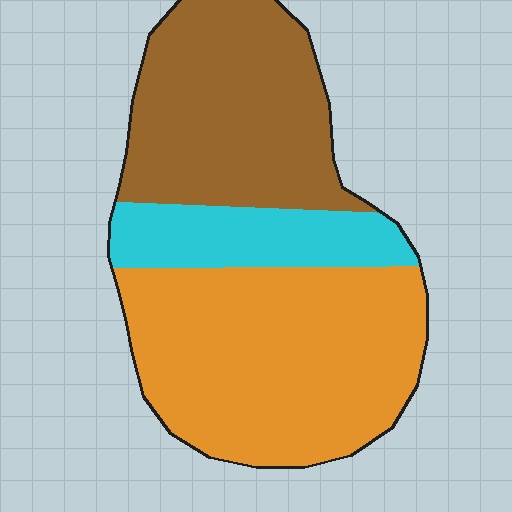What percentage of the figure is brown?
Brown covers 36% of the figure.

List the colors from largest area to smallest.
From largest to smallest: orange, brown, cyan.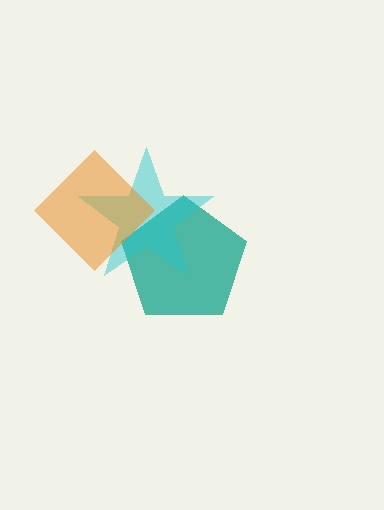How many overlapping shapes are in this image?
There are 3 overlapping shapes in the image.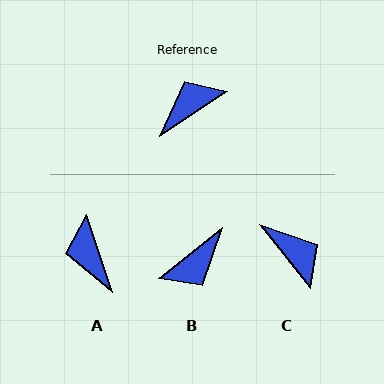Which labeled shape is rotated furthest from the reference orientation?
B, about 175 degrees away.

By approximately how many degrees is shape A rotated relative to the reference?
Approximately 75 degrees counter-clockwise.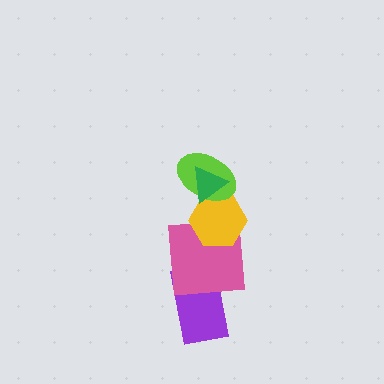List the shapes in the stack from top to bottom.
From top to bottom: the green triangle, the lime ellipse, the yellow hexagon, the pink square, the purple rectangle.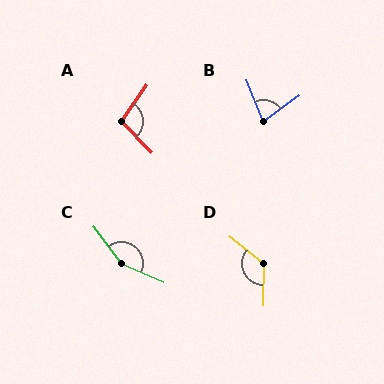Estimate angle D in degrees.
Approximately 128 degrees.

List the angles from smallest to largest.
B (75°), A (101°), D (128°), C (151°).